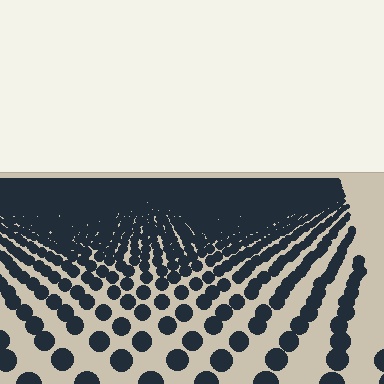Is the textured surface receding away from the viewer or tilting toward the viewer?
The surface is receding away from the viewer. Texture elements get smaller and denser toward the top.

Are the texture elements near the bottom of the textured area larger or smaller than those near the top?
Larger. Near the bottom, elements are closer to the viewer and appear at a bigger on-screen size.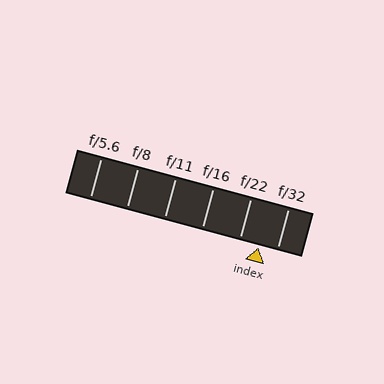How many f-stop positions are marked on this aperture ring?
There are 6 f-stop positions marked.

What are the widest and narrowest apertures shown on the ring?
The widest aperture shown is f/5.6 and the narrowest is f/32.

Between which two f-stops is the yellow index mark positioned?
The index mark is between f/22 and f/32.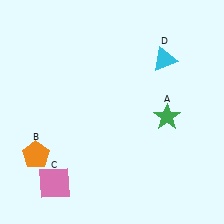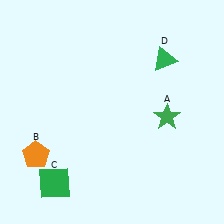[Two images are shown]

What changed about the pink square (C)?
In Image 1, C is pink. In Image 2, it changed to green.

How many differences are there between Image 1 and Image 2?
There are 2 differences between the two images.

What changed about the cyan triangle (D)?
In Image 1, D is cyan. In Image 2, it changed to green.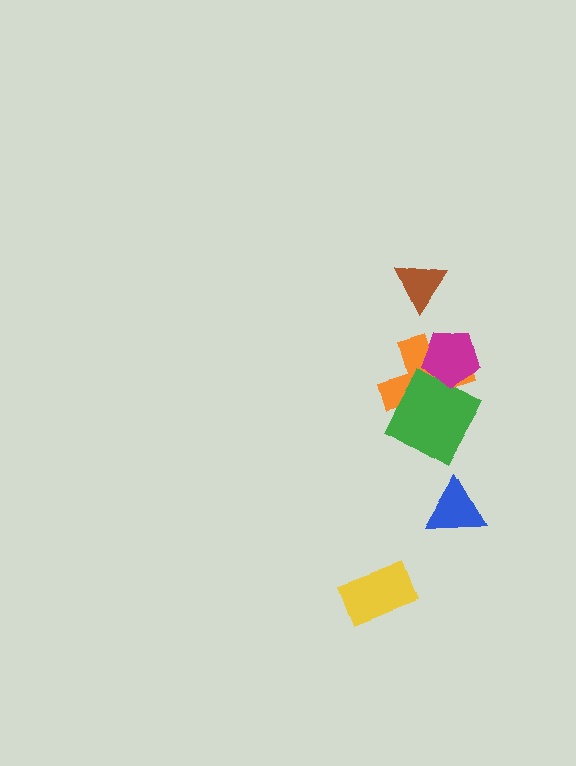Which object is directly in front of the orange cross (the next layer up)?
The green square is directly in front of the orange cross.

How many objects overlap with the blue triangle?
0 objects overlap with the blue triangle.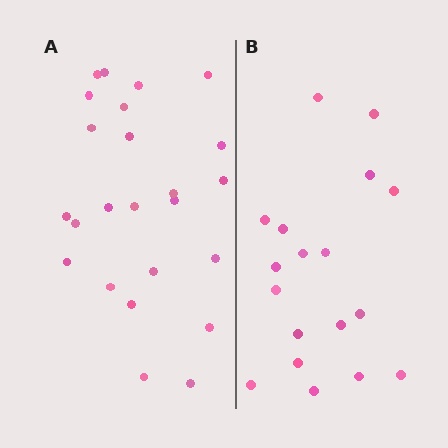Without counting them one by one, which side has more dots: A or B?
Region A (the left region) has more dots.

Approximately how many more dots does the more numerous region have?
Region A has about 6 more dots than region B.